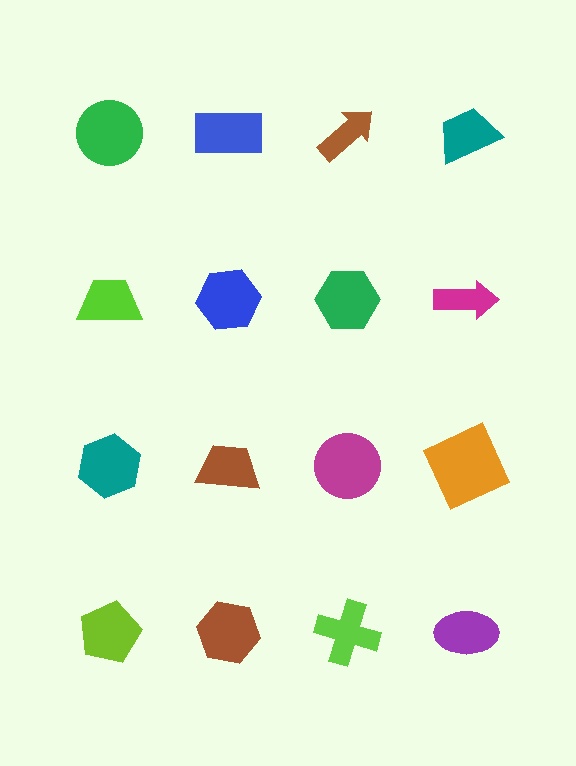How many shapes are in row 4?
4 shapes.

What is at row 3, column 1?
A teal hexagon.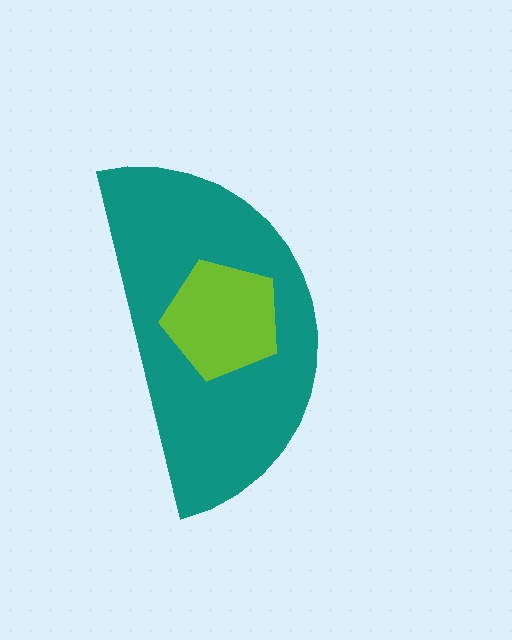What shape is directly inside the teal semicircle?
The lime pentagon.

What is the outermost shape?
The teal semicircle.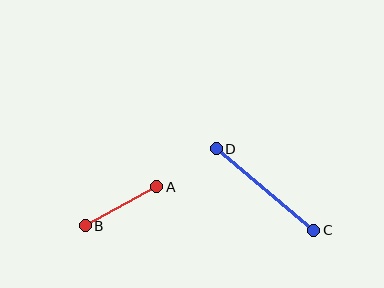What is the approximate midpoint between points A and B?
The midpoint is at approximately (121, 206) pixels.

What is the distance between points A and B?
The distance is approximately 81 pixels.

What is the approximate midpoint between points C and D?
The midpoint is at approximately (265, 190) pixels.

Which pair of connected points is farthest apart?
Points C and D are farthest apart.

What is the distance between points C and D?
The distance is approximately 127 pixels.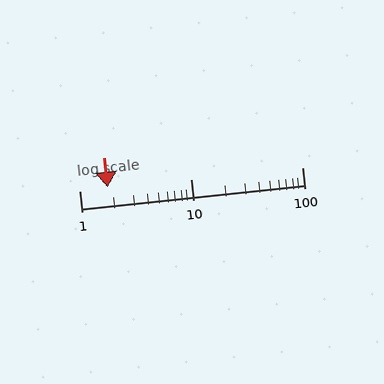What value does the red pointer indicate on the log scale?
The pointer indicates approximately 1.8.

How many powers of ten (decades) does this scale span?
The scale spans 2 decades, from 1 to 100.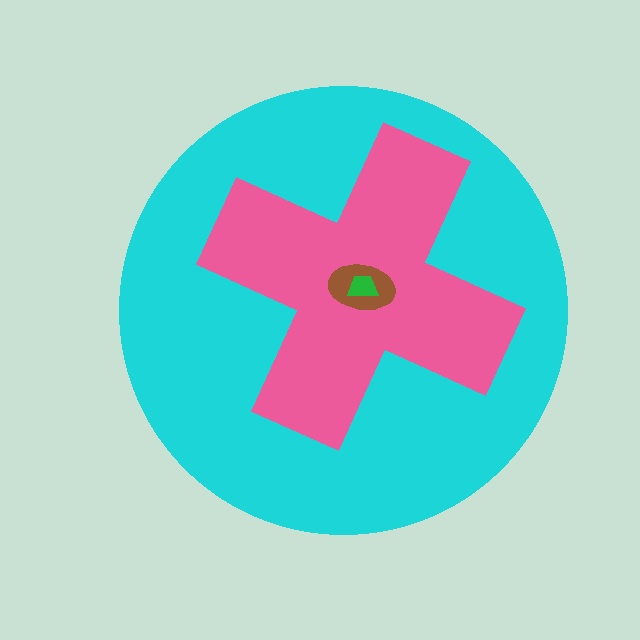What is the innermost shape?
The green trapezoid.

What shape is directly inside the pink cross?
The brown ellipse.